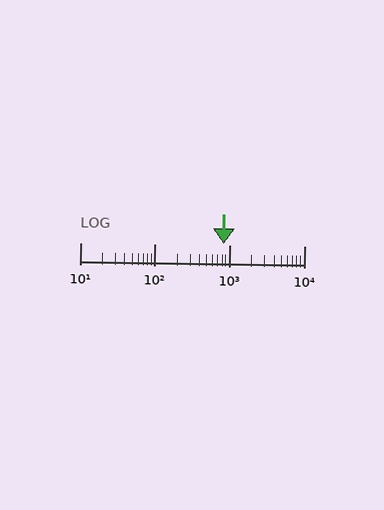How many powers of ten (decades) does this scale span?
The scale spans 3 decades, from 10 to 10000.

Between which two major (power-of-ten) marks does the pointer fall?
The pointer is between 100 and 1000.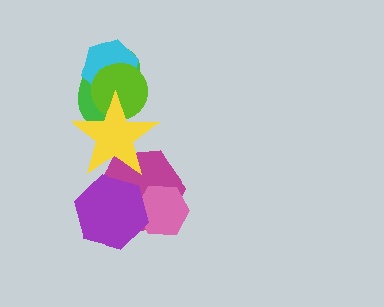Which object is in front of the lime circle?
The yellow star is in front of the lime circle.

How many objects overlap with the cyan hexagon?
2 objects overlap with the cyan hexagon.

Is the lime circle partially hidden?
Yes, it is partially covered by another shape.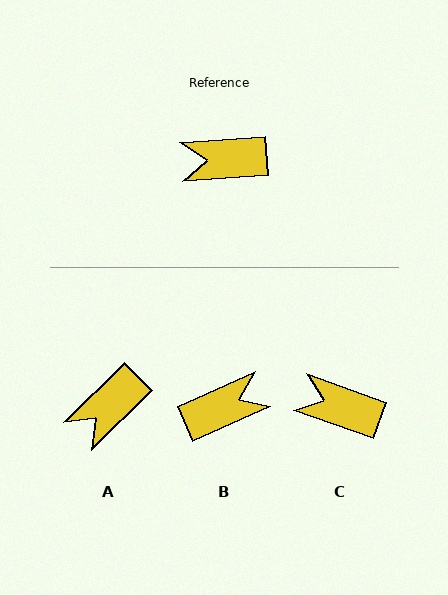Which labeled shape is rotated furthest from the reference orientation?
B, about 160 degrees away.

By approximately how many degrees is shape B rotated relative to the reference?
Approximately 160 degrees clockwise.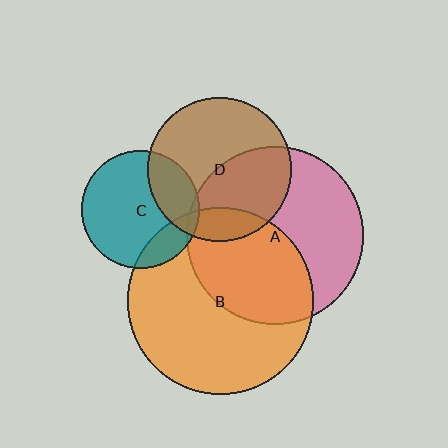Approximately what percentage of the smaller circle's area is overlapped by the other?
Approximately 45%.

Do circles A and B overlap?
Yes.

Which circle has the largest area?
Circle B (orange).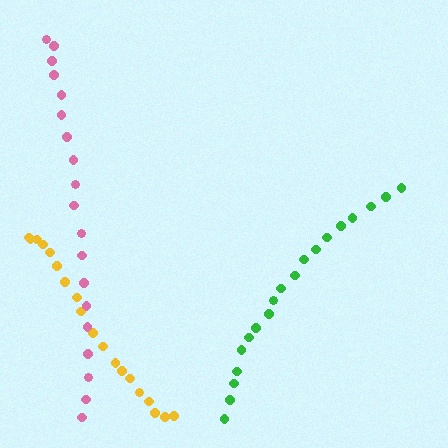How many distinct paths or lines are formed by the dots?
There are 3 distinct paths.